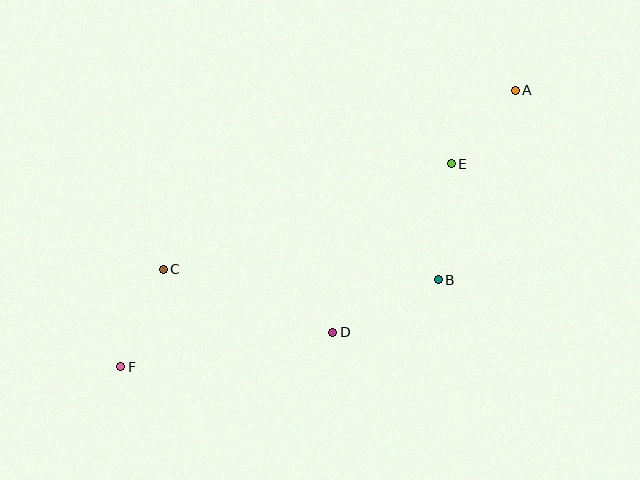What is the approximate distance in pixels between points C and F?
The distance between C and F is approximately 106 pixels.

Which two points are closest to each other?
Points A and E are closest to each other.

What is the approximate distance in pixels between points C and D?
The distance between C and D is approximately 181 pixels.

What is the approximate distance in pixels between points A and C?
The distance between A and C is approximately 395 pixels.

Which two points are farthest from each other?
Points A and F are farthest from each other.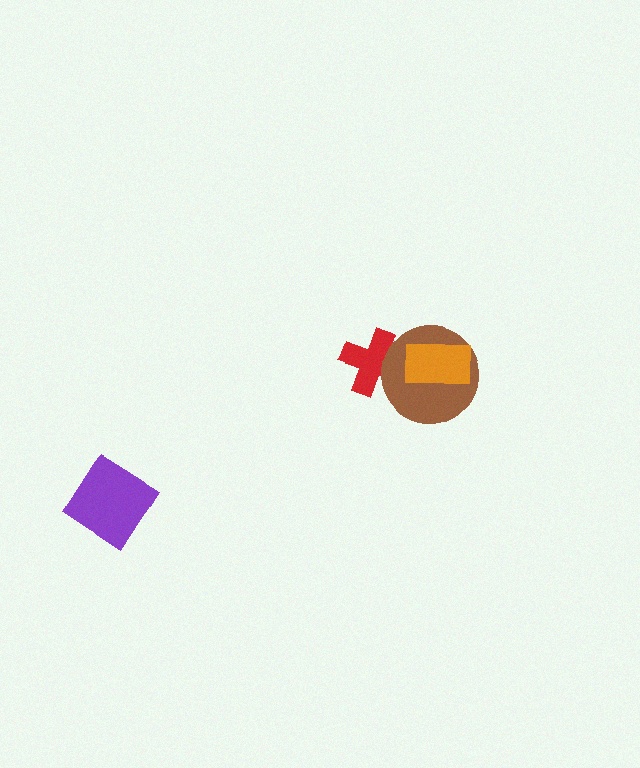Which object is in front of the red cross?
The brown circle is in front of the red cross.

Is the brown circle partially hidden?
Yes, it is partially covered by another shape.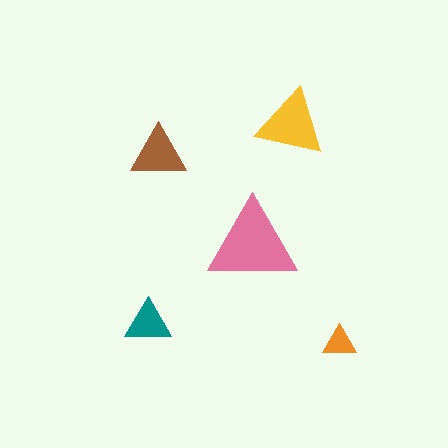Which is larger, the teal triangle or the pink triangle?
The pink one.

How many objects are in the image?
There are 5 objects in the image.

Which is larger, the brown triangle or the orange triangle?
The brown one.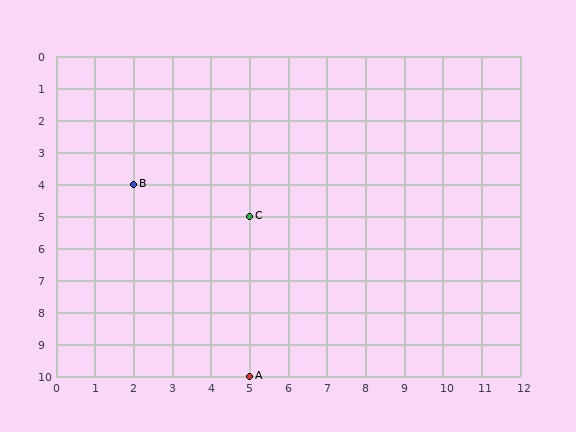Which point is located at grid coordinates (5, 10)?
Point A is at (5, 10).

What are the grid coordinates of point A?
Point A is at grid coordinates (5, 10).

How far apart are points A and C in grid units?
Points A and C are 5 rows apart.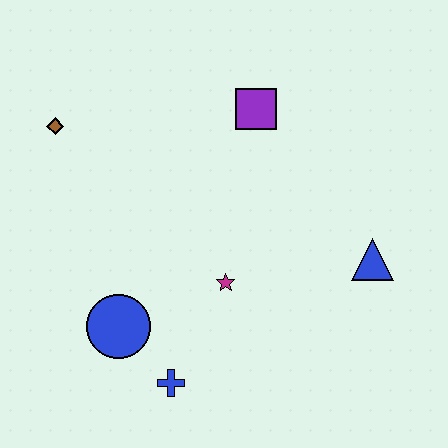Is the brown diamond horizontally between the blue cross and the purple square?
No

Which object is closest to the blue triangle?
The magenta star is closest to the blue triangle.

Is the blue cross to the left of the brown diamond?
No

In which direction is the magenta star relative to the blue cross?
The magenta star is above the blue cross.